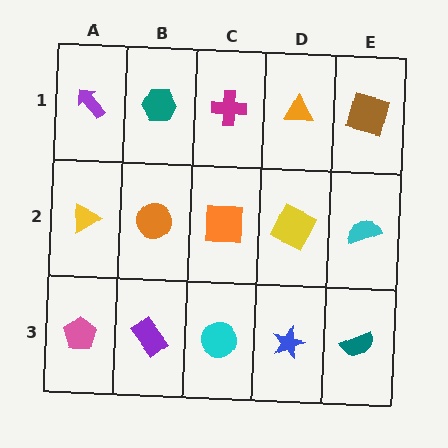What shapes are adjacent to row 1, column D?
A yellow square (row 2, column D), a magenta cross (row 1, column C), a brown square (row 1, column E).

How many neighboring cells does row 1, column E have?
2.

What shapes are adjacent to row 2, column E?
A brown square (row 1, column E), a teal semicircle (row 3, column E), a yellow square (row 2, column D).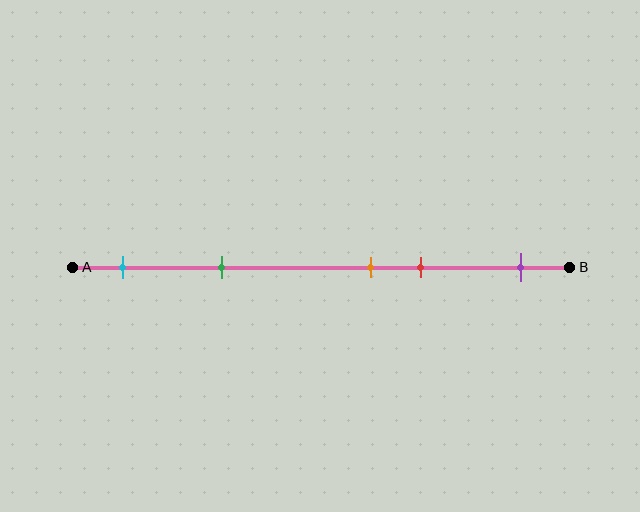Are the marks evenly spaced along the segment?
No, the marks are not evenly spaced.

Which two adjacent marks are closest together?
The orange and red marks are the closest adjacent pair.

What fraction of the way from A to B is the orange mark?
The orange mark is approximately 60% (0.6) of the way from A to B.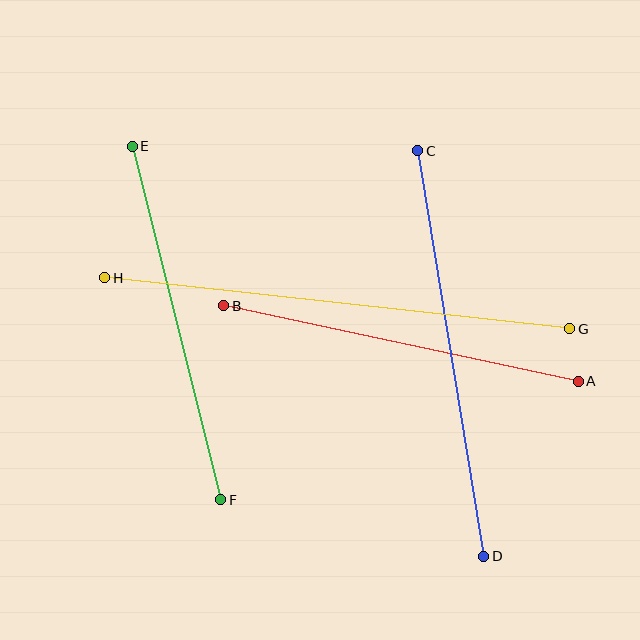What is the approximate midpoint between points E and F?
The midpoint is at approximately (177, 323) pixels.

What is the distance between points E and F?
The distance is approximately 364 pixels.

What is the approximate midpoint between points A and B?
The midpoint is at approximately (401, 343) pixels.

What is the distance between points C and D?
The distance is approximately 411 pixels.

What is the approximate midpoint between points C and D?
The midpoint is at approximately (451, 353) pixels.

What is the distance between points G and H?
The distance is approximately 468 pixels.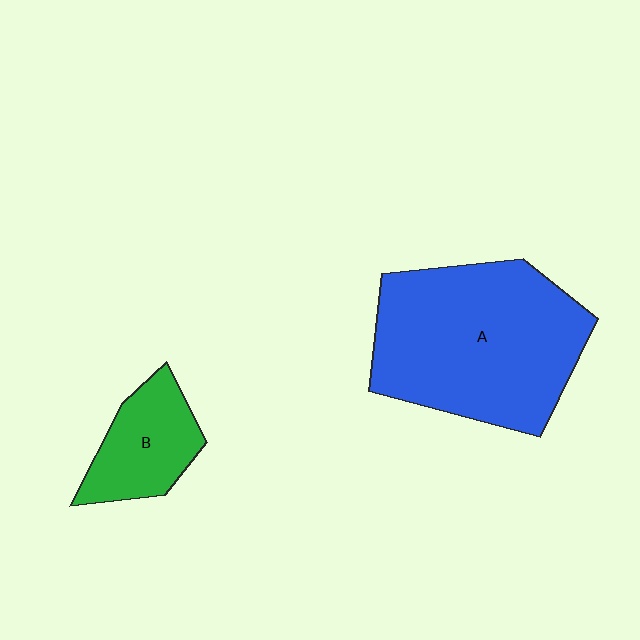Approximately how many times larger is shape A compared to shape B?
Approximately 2.8 times.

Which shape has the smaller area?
Shape B (green).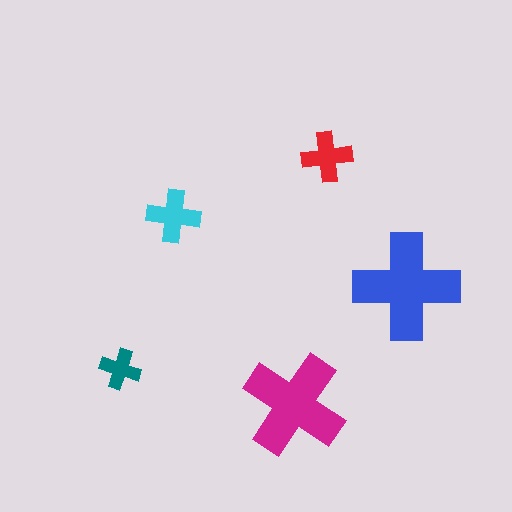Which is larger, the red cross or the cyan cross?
The cyan one.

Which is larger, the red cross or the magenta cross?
The magenta one.